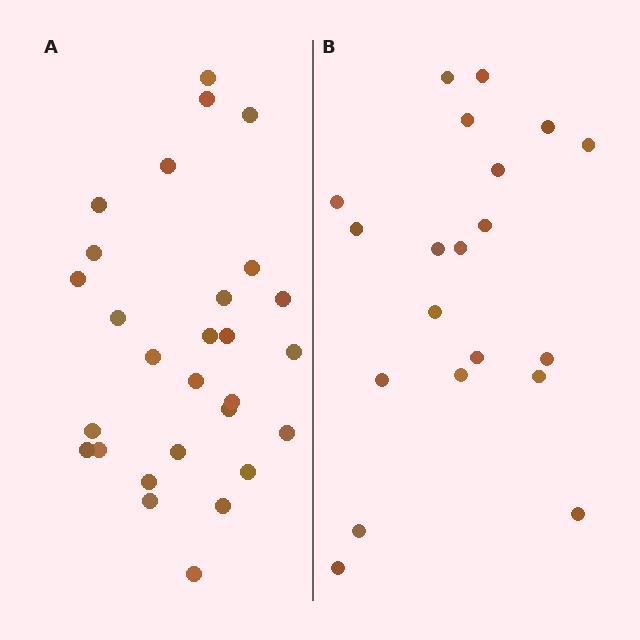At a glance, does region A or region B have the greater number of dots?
Region A (the left region) has more dots.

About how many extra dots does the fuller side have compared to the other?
Region A has roughly 8 or so more dots than region B.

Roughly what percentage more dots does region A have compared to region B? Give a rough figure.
About 40% more.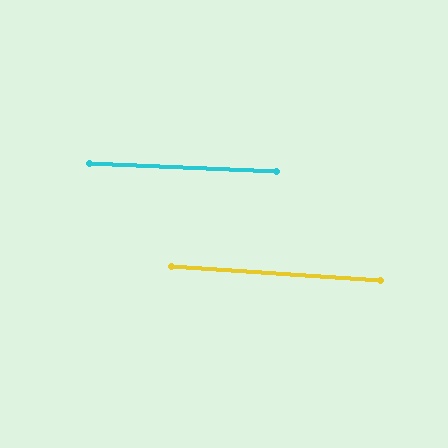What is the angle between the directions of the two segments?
Approximately 1 degree.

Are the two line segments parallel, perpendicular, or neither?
Parallel — their directions differ by only 1.3°.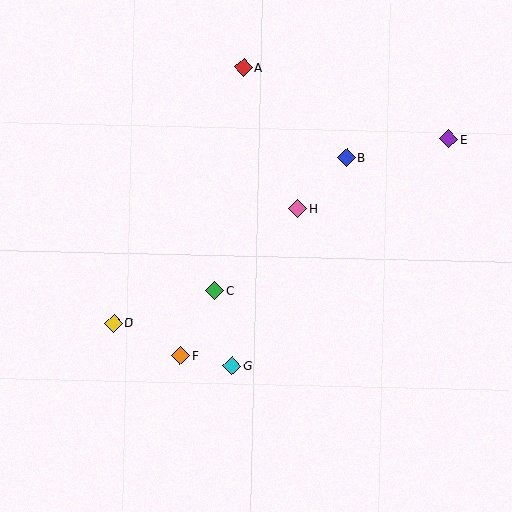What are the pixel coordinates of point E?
Point E is at (449, 139).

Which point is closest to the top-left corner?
Point A is closest to the top-left corner.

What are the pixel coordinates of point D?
Point D is at (113, 323).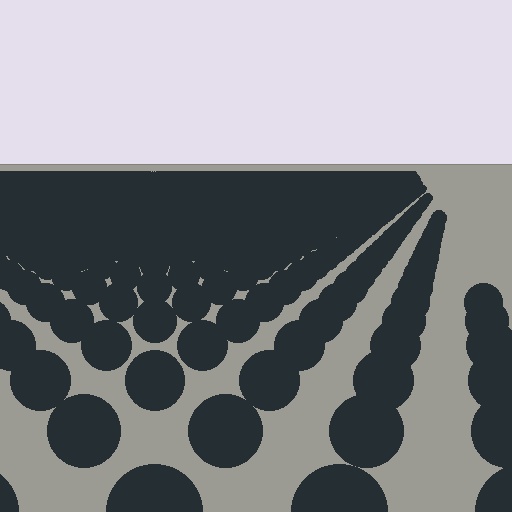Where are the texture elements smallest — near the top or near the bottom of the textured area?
Near the top.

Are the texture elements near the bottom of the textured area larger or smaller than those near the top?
Larger. Near the bottom, elements are closer to the viewer and appear at a bigger on-screen size.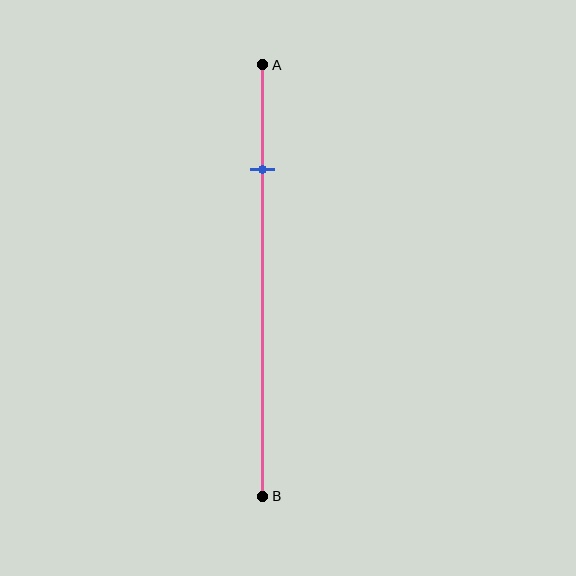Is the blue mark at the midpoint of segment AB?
No, the mark is at about 25% from A, not at the 50% midpoint.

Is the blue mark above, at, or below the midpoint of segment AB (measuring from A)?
The blue mark is above the midpoint of segment AB.